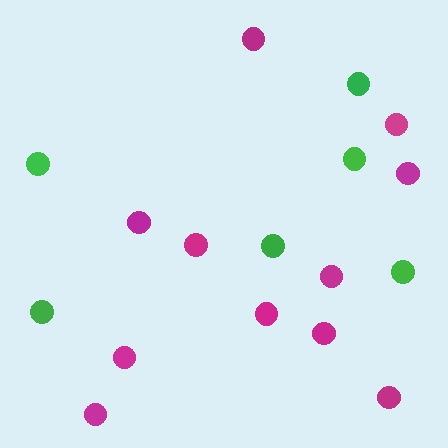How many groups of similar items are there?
There are 2 groups: one group of magenta circles (11) and one group of green circles (6).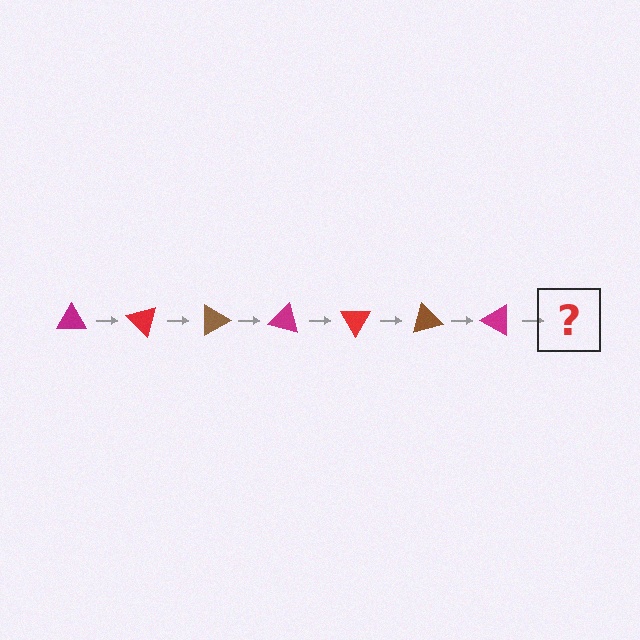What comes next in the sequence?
The next element should be a red triangle, rotated 315 degrees from the start.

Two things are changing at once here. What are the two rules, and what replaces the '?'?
The two rules are that it rotates 45 degrees each step and the color cycles through magenta, red, and brown. The '?' should be a red triangle, rotated 315 degrees from the start.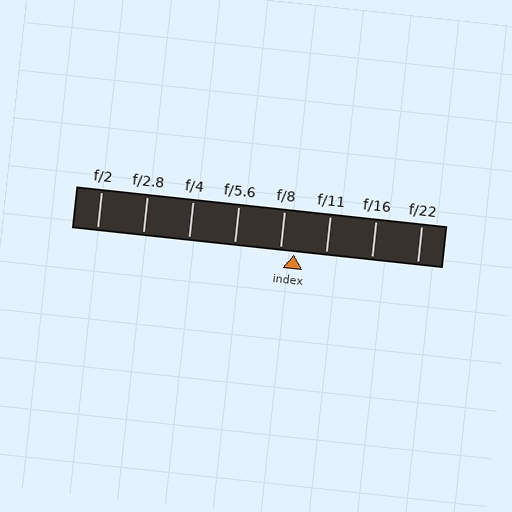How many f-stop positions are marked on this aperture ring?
There are 8 f-stop positions marked.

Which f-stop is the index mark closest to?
The index mark is closest to f/8.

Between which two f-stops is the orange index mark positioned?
The index mark is between f/8 and f/11.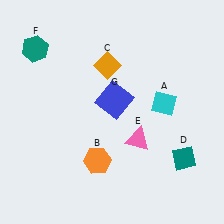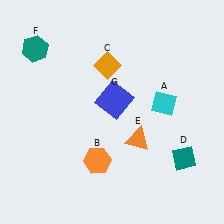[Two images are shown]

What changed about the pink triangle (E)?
In Image 1, E is pink. In Image 2, it changed to orange.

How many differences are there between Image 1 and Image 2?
There is 1 difference between the two images.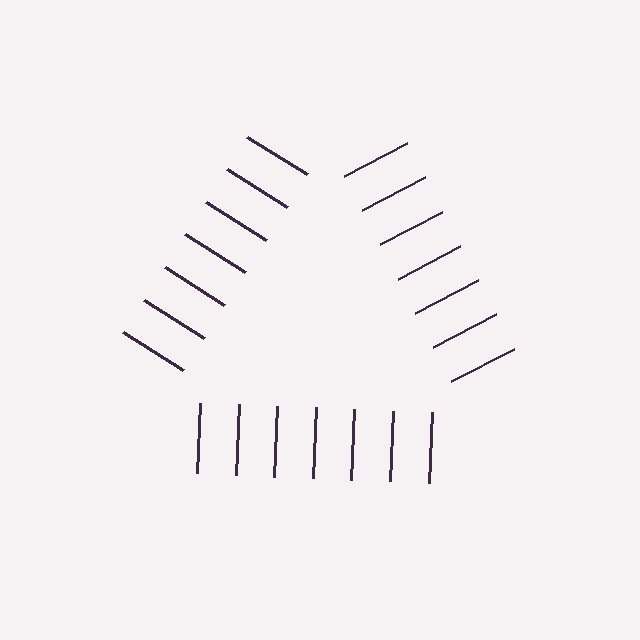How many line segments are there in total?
21 — 7 along each of the 3 edges.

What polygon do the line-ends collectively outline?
An illusory triangle — the line segments terminate on its edges but no continuous stroke is drawn.